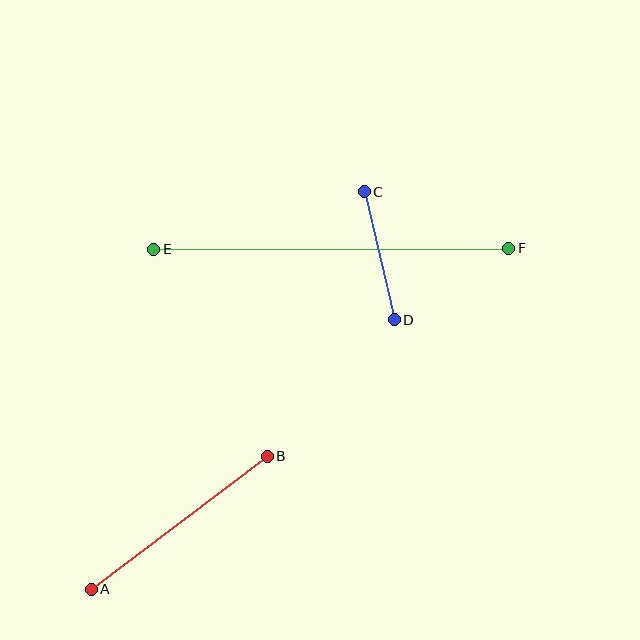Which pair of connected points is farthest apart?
Points E and F are farthest apart.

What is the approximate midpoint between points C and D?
The midpoint is at approximately (379, 256) pixels.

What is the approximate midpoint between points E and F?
The midpoint is at approximately (331, 249) pixels.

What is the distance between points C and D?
The distance is approximately 132 pixels.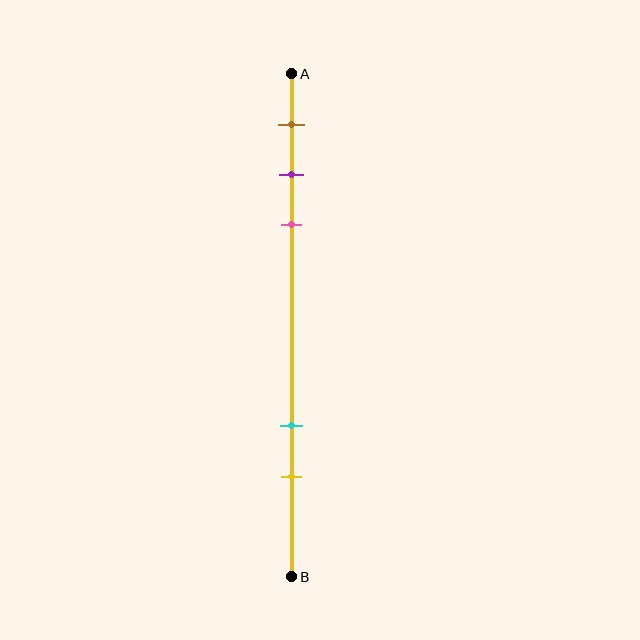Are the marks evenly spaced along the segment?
No, the marks are not evenly spaced.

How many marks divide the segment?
There are 5 marks dividing the segment.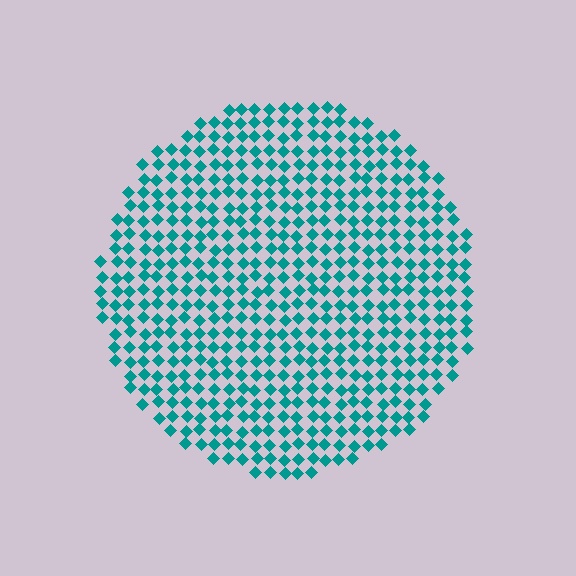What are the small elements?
The small elements are diamonds.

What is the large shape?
The large shape is a circle.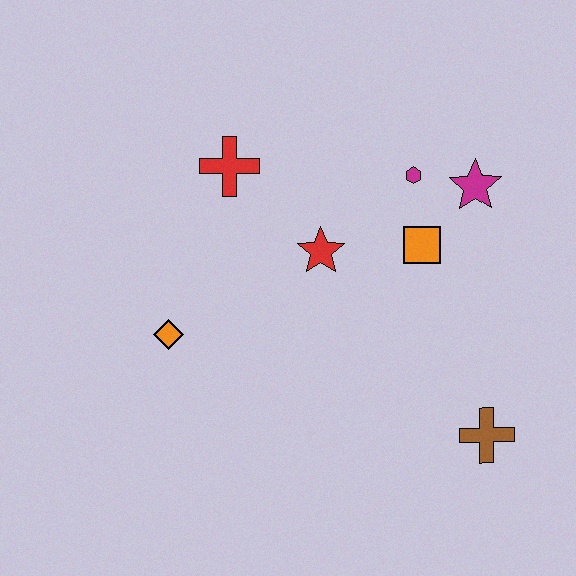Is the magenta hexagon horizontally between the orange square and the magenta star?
No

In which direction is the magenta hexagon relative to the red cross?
The magenta hexagon is to the right of the red cross.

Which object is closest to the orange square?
The magenta hexagon is closest to the orange square.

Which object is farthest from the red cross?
The brown cross is farthest from the red cross.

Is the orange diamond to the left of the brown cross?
Yes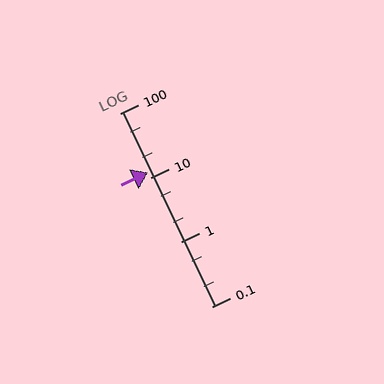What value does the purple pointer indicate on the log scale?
The pointer indicates approximately 12.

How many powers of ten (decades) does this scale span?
The scale spans 3 decades, from 0.1 to 100.